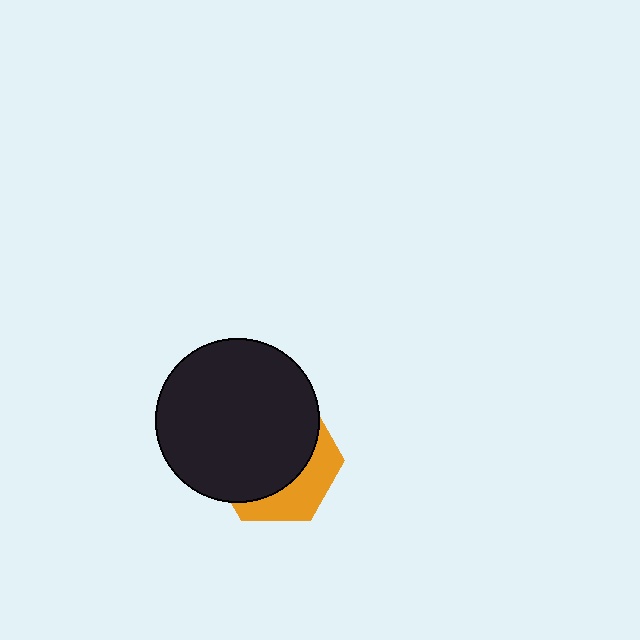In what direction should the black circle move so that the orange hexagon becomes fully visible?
The black circle should move toward the upper-left. That is the shortest direction to clear the overlap and leave the orange hexagon fully visible.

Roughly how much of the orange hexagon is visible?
A small part of it is visible (roughly 32%).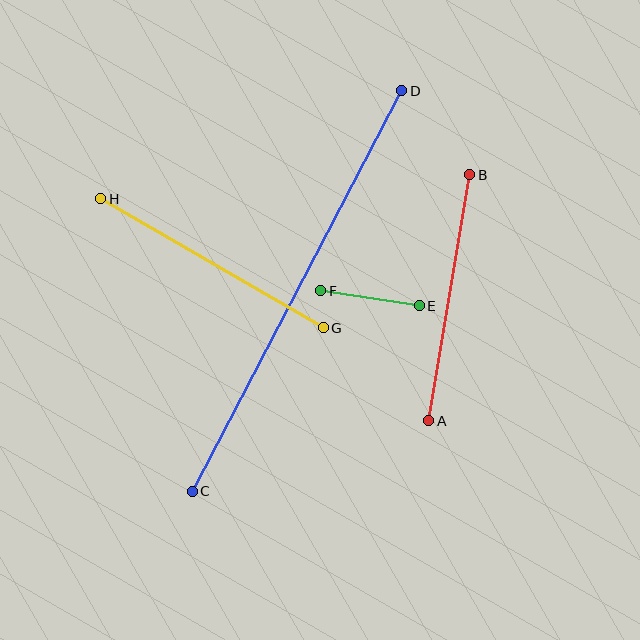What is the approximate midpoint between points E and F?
The midpoint is at approximately (370, 298) pixels.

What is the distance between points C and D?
The distance is approximately 452 pixels.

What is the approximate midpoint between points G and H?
The midpoint is at approximately (212, 263) pixels.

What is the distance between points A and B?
The distance is approximately 249 pixels.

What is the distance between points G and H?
The distance is approximately 257 pixels.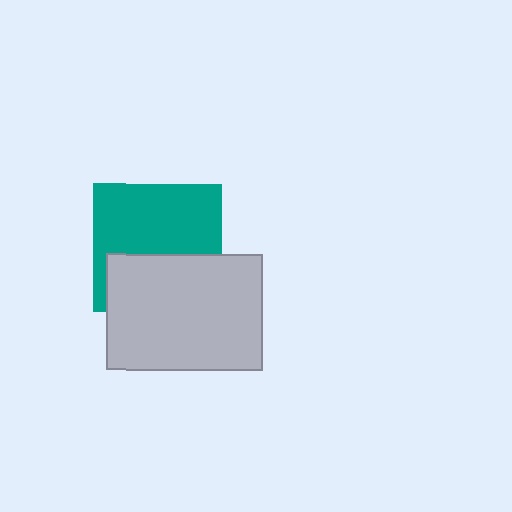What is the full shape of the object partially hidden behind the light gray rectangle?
The partially hidden object is a teal square.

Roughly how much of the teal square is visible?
About half of it is visible (roughly 58%).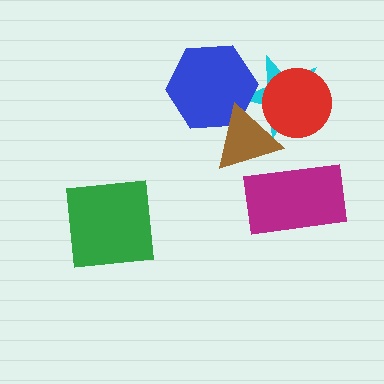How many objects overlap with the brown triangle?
4 objects overlap with the brown triangle.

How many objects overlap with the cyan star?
3 objects overlap with the cyan star.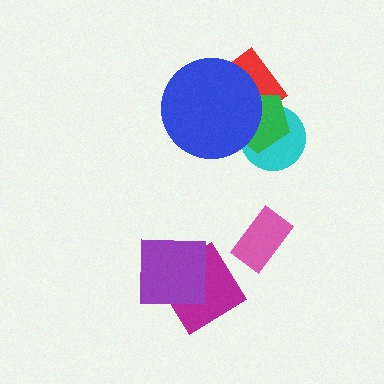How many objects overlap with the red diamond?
3 objects overlap with the red diamond.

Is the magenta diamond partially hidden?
Yes, it is partially covered by another shape.